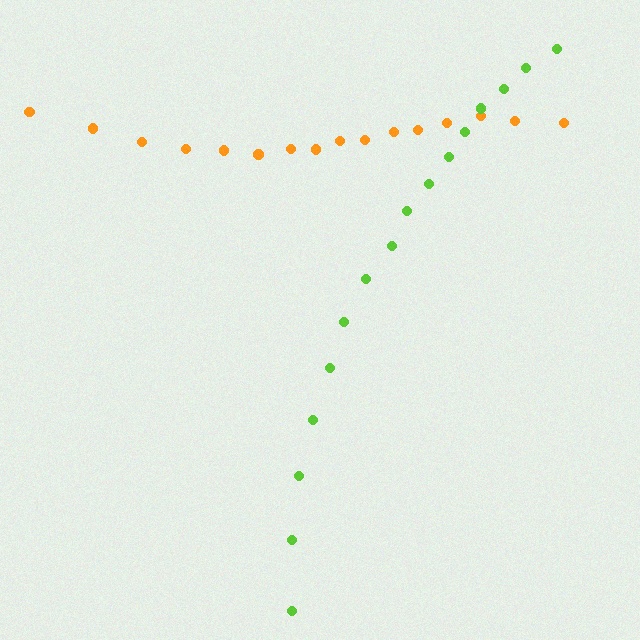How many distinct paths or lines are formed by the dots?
There are 2 distinct paths.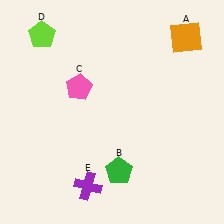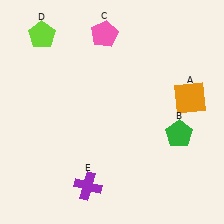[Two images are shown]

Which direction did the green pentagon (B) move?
The green pentagon (B) moved right.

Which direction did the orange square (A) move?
The orange square (A) moved down.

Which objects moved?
The objects that moved are: the orange square (A), the green pentagon (B), the pink pentagon (C).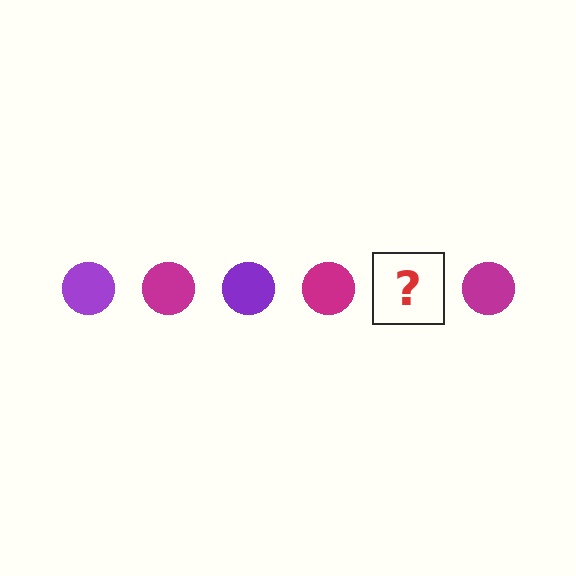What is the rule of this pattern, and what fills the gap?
The rule is that the pattern cycles through purple, magenta circles. The gap should be filled with a purple circle.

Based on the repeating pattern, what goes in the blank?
The blank should be a purple circle.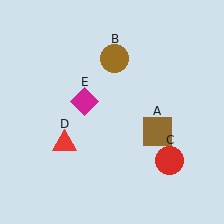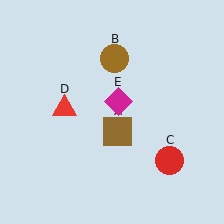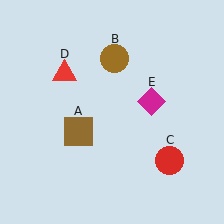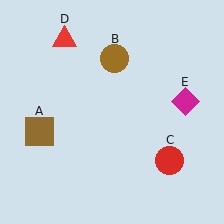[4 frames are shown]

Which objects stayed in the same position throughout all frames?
Brown circle (object B) and red circle (object C) remained stationary.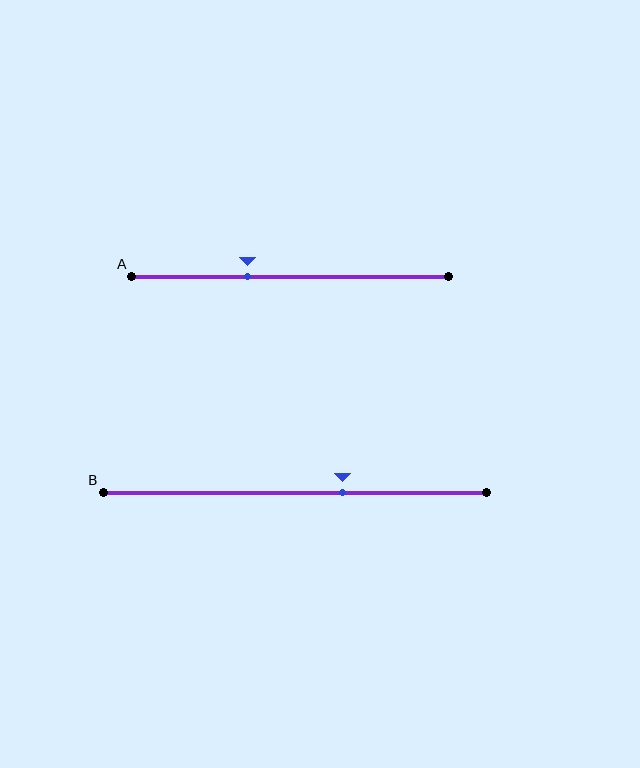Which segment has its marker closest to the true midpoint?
Segment B has its marker closest to the true midpoint.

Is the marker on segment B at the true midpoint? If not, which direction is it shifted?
No, the marker on segment B is shifted to the right by about 13% of the segment length.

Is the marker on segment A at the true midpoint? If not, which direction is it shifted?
No, the marker on segment A is shifted to the left by about 13% of the segment length.